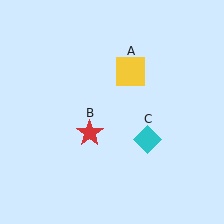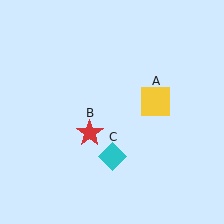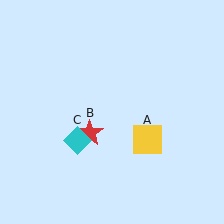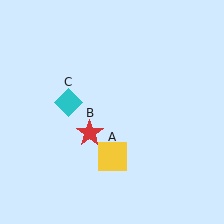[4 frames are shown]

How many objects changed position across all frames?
2 objects changed position: yellow square (object A), cyan diamond (object C).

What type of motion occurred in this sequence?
The yellow square (object A), cyan diamond (object C) rotated clockwise around the center of the scene.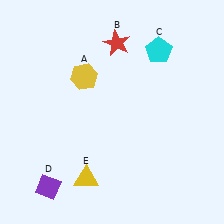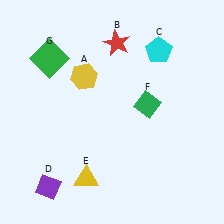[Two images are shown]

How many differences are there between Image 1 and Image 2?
There are 2 differences between the two images.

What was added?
A green diamond (F), a green square (G) were added in Image 2.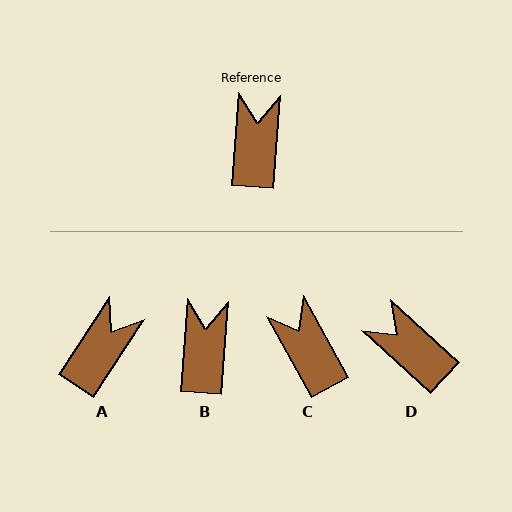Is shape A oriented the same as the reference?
No, it is off by about 29 degrees.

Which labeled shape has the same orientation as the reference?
B.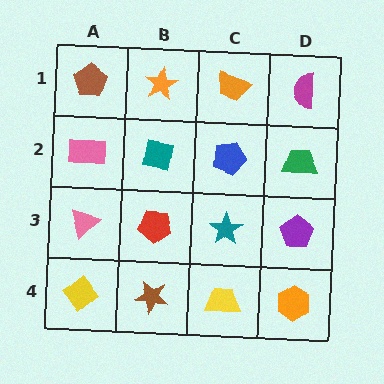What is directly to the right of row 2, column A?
A teal square.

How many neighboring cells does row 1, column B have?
3.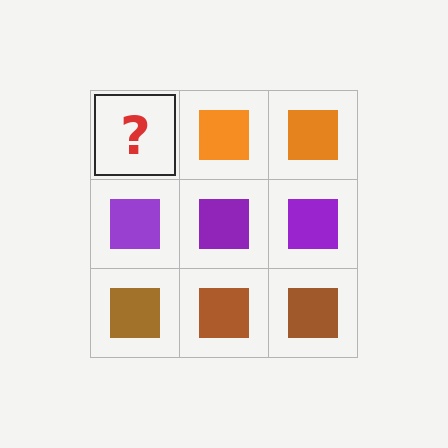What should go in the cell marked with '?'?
The missing cell should contain an orange square.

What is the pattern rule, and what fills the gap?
The rule is that each row has a consistent color. The gap should be filled with an orange square.